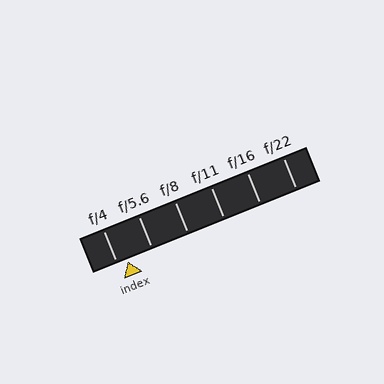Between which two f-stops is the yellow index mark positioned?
The index mark is between f/4 and f/5.6.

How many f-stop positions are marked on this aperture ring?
There are 6 f-stop positions marked.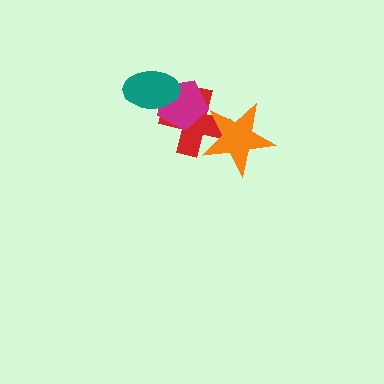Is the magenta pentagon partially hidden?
Yes, it is partially covered by another shape.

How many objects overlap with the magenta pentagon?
2 objects overlap with the magenta pentagon.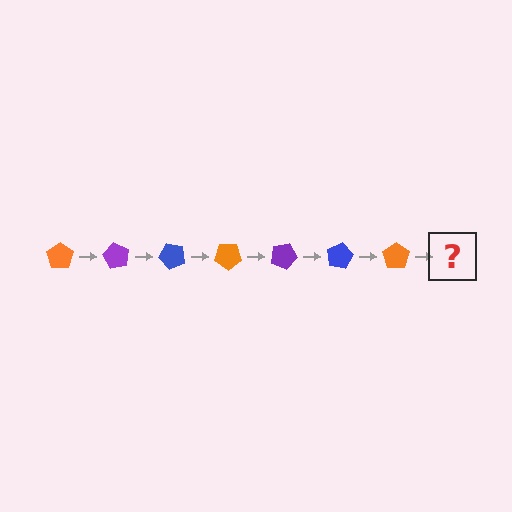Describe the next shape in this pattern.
It should be a purple pentagon, rotated 420 degrees from the start.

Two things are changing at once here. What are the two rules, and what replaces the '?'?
The two rules are that it rotates 60 degrees each step and the color cycles through orange, purple, and blue. The '?' should be a purple pentagon, rotated 420 degrees from the start.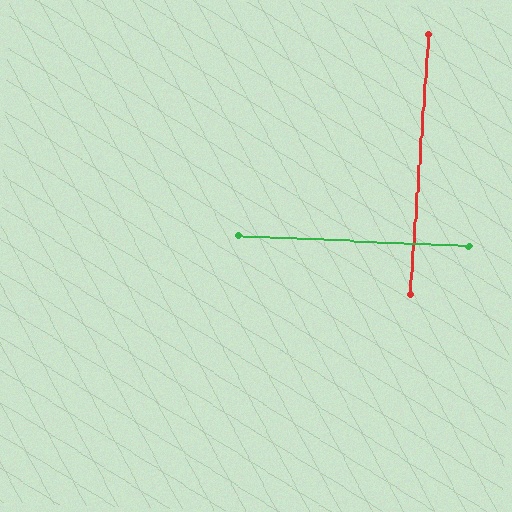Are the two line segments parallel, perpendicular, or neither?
Perpendicular — they meet at approximately 89°.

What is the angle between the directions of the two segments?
Approximately 89 degrees.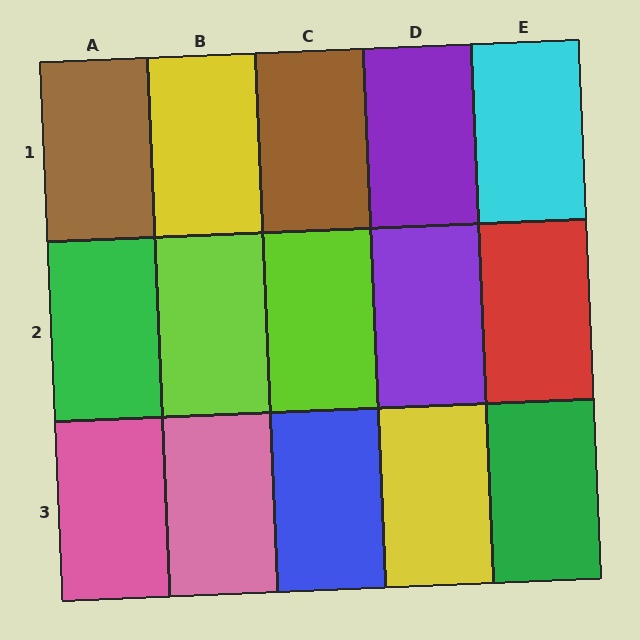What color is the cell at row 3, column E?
Green.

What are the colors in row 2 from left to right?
Green, lime, lime, purple, red.